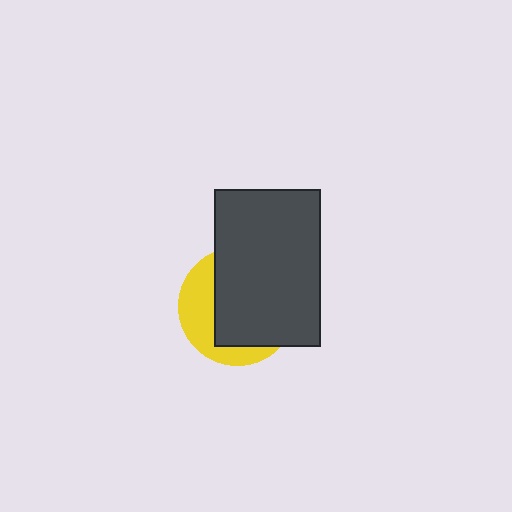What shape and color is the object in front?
The object in front is a dark gray rectangle.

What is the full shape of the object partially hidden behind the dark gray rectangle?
The partially hidden object is a yellow circle.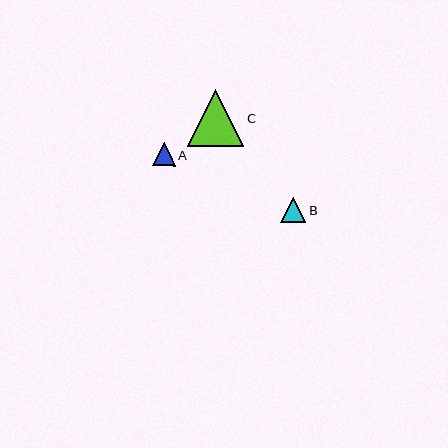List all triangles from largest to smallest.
From largest to smallest: C, B, A.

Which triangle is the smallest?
Triangle A is the smallest with a size of approximately 23 pixels.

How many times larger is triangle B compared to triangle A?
Triangle B is approximately 1.1 times the size of triangle A.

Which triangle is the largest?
Triangle C is the largest with a size of approximately 56 pixels.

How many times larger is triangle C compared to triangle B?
Triangle C is approximately 2.2 times the size of triangle B.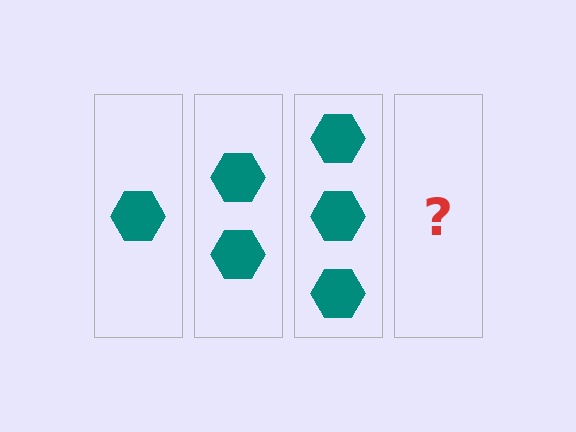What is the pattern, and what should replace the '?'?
The pattern is that each step adds one more hexagon. The '?' should be 4 hexagons.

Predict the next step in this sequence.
The next step is 4 hexagons.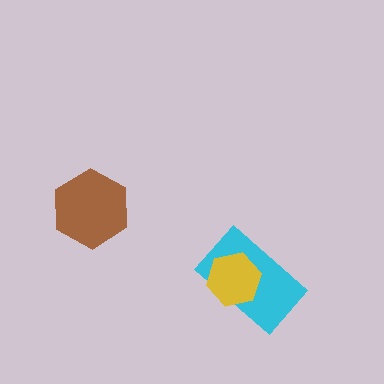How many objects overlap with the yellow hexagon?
1 object overlaps with the yellow hexagon.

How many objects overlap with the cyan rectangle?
1 object overlaps with the cyan rectangle.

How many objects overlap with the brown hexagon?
0 objects overlap with the brown hexagon.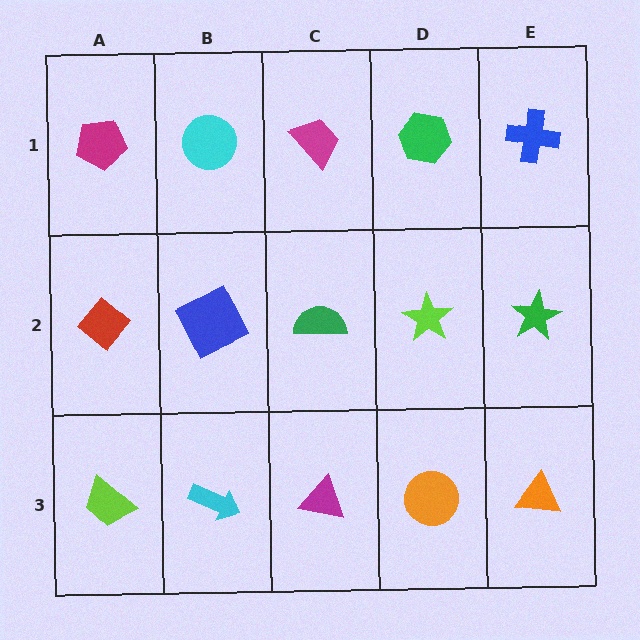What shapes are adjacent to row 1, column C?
A green semicircle (row 2, column C), a cyan circle (row 1, column B), a green hexagon (row 1, column D).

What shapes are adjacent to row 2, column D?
A green hexagon (row 1, column D), an orange circle (row 3, column D), a green semicircle (row 2, column C), a green star (row 2, column E).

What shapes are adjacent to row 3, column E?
A green star (row 2, column E), an orange circle (row 3, column D).